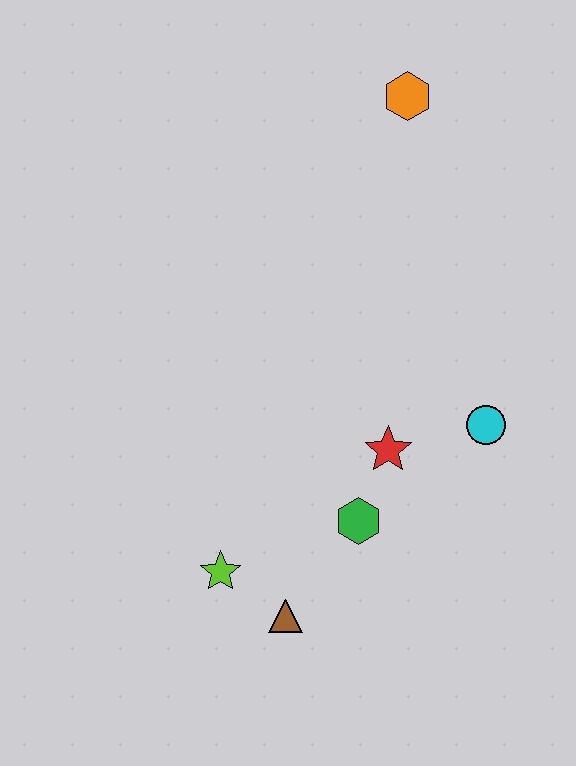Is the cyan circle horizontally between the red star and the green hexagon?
No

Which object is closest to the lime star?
The brown triangle is closest to the lime star.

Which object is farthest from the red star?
The orange hexagon is farthest from the red star.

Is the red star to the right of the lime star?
Yes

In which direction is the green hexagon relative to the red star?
The green hexagon is below the red star.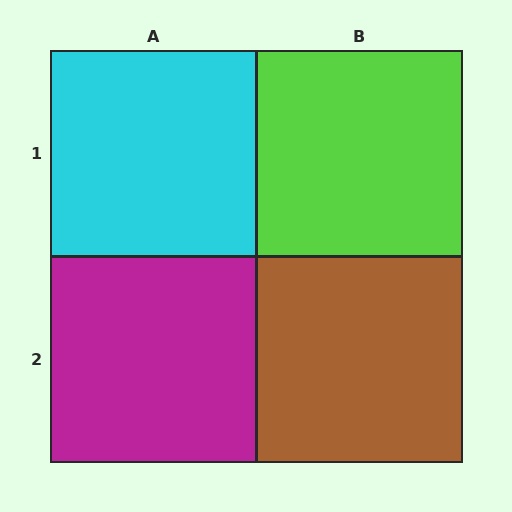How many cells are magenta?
1 cell is magenta.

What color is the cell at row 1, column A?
Cyan.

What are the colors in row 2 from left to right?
Magenta, brown.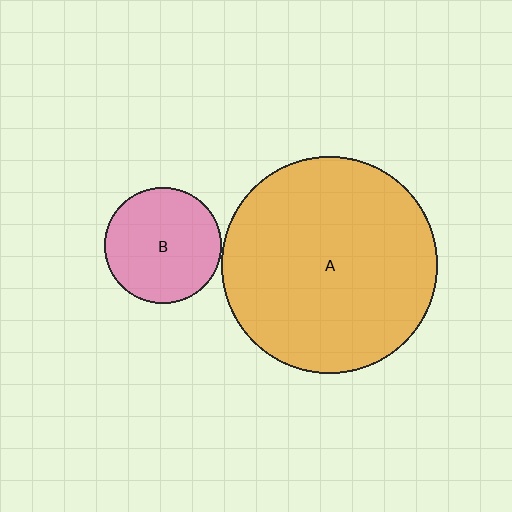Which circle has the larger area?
Circle A (orange).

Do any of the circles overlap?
No, none of the circles overlap.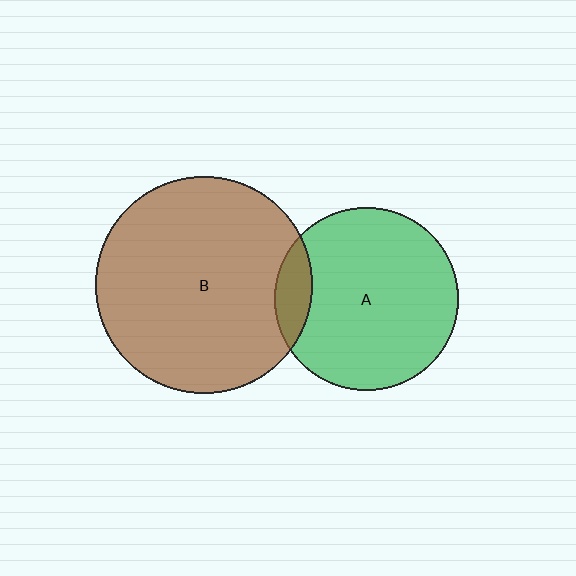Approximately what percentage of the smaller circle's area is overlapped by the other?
Approximately 10%.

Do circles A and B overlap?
Yes.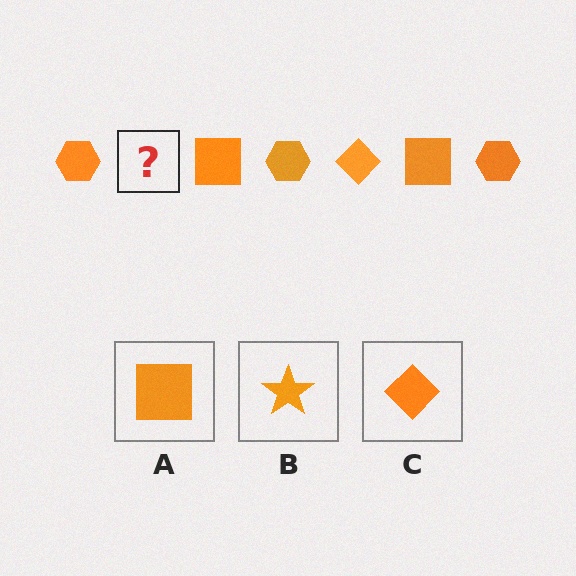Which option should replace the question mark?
Option C.